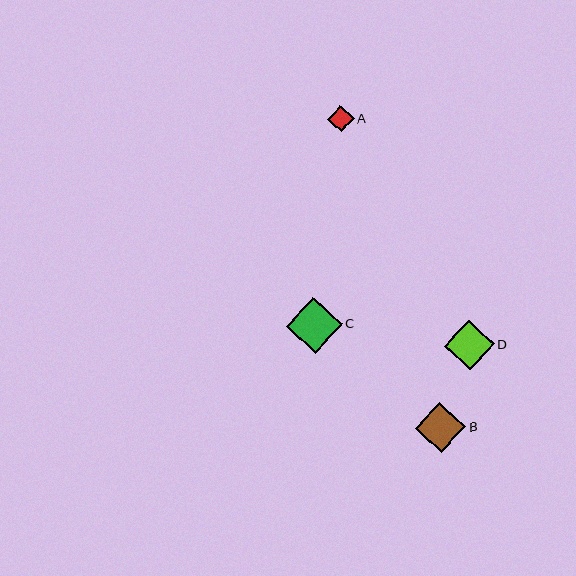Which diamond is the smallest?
Diamond A is the smallest with a size of approximately 26 pixels.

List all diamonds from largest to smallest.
From largest to smallest: C, B, D, A.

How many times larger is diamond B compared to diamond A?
Diamond B is approximately 1.9 times the size of diamond A.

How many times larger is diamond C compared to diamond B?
Diamond C is approximately 1.1 times the size of diamond B.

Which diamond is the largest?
Diamond C is the largest with a size of approximately 56 pixels.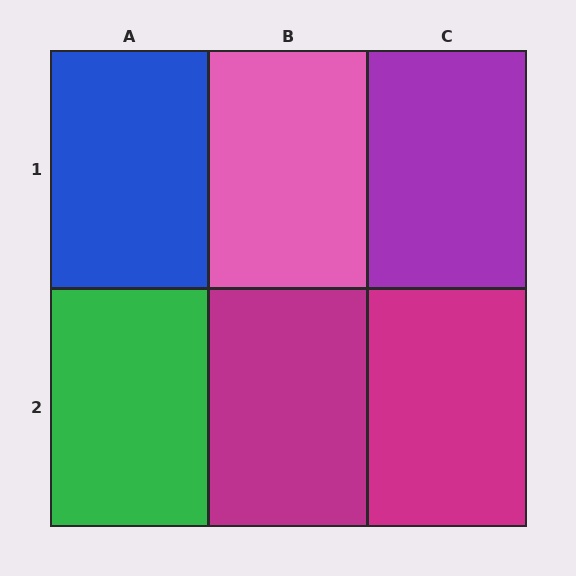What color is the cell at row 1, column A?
Blue.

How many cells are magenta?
2 cells are magenta.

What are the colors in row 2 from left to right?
Green, magenta, magenta.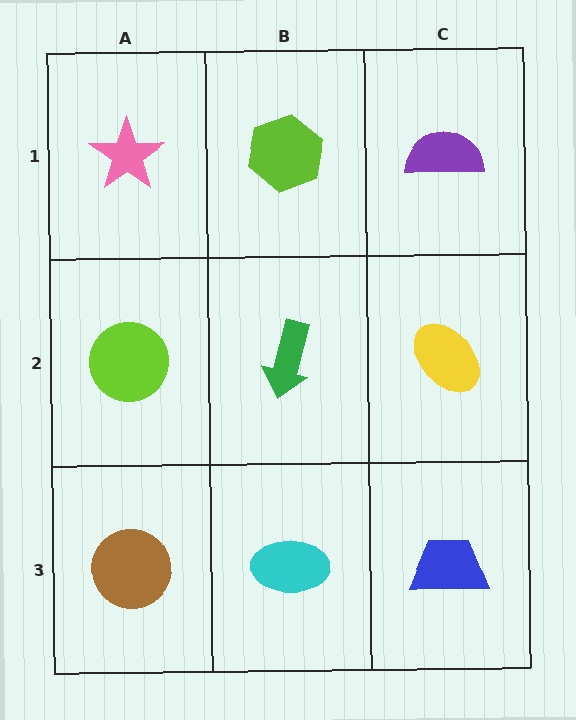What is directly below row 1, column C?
A yellow ellipse.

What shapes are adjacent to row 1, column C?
A yellow ellipse (row 2, column C), a lime hexagon (row 1, column B).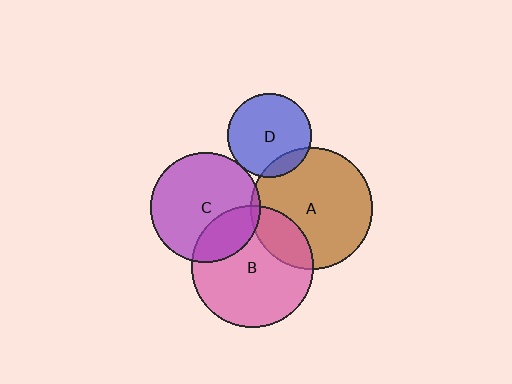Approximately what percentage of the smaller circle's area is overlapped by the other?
Approximately 15%.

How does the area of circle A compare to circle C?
Approximately 1.2 times.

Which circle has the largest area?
Circle A (brown).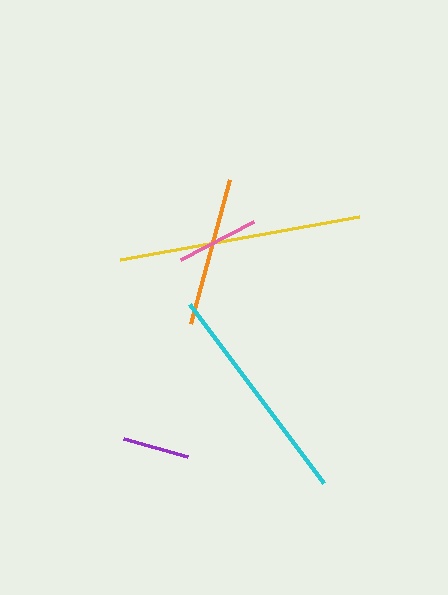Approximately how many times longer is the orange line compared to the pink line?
The orange line is approximately 1.8 times the length of the pink line.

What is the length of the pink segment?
The pink segment is approximately 83 pixels long.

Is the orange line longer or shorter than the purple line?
The orange line is longer than the purple line.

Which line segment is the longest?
The yellow line is the longest at approximately 243 pixels.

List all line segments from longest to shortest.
From longest to shortest: yellow, cyan, orange, pink, purple.